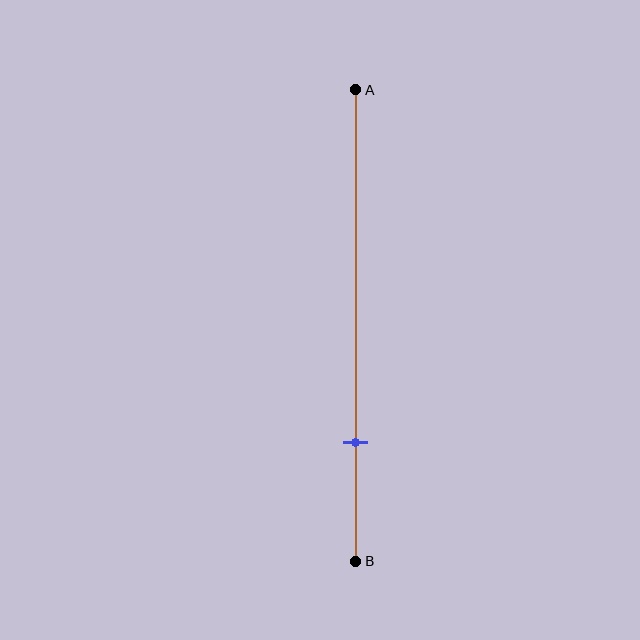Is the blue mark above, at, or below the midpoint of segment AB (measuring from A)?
The blue mark is below the midpoint of segment AB.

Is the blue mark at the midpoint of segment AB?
No, the mark is at about 75% from A, not at the 50% midpoint.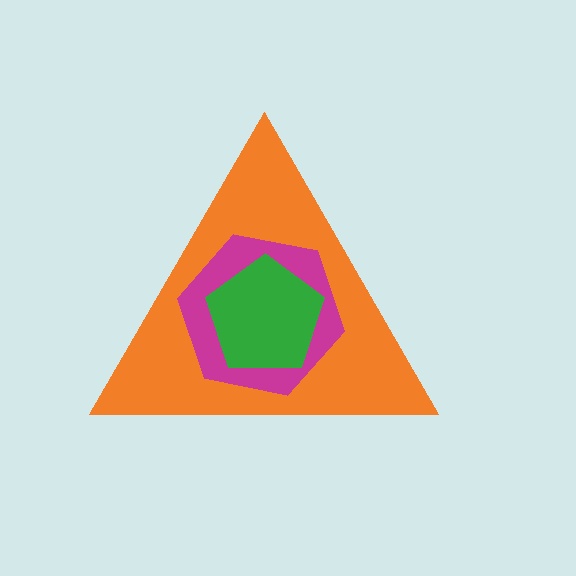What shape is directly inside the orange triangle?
The magenta hexagon.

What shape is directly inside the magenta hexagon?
The green pentagon.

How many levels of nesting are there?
3.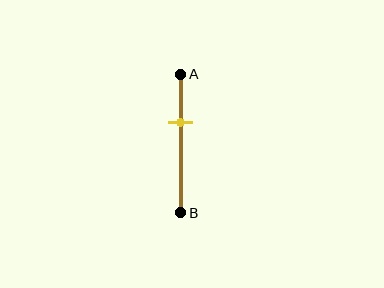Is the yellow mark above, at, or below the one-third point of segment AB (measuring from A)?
The yellow mark is approximately at the one-third point of segment AB.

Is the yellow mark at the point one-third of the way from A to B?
Yes, the mark is approximately at the one-third point.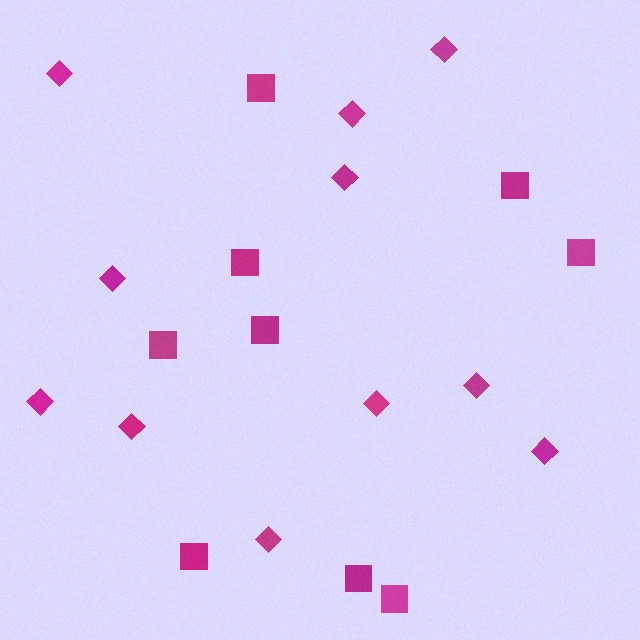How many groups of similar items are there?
There are 2 groups: one group of diamonds (11) and one group of squares (9).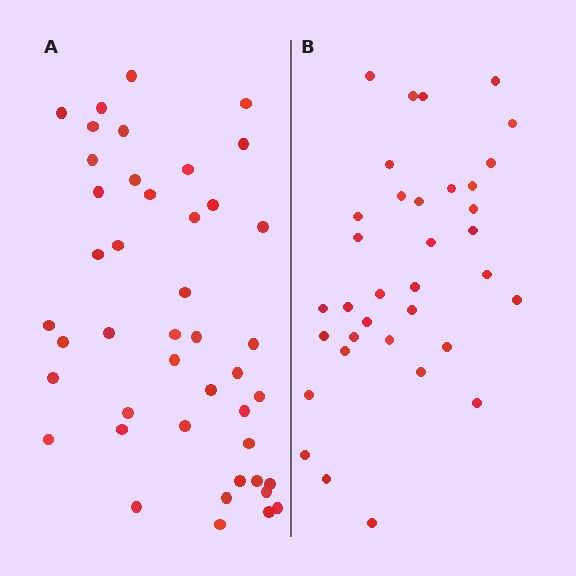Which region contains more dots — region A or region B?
Region A (the left region) has more dots.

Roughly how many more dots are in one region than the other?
Region A has roughly 8 or so more dots than region B.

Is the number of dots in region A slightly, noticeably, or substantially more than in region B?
Region A has noticeably more, but not dramatically so. The ratio is roughly 1.3 to 1.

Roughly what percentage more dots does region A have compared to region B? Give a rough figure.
About 25% more.